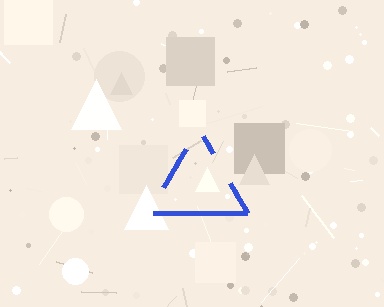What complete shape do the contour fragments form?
The contour fragments form a triangle.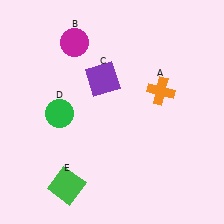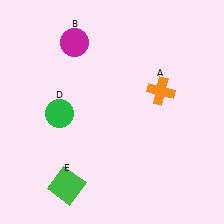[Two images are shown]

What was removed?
The purple square (C) was removed in Image 2.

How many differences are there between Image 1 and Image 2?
There is 1 difference between the two images.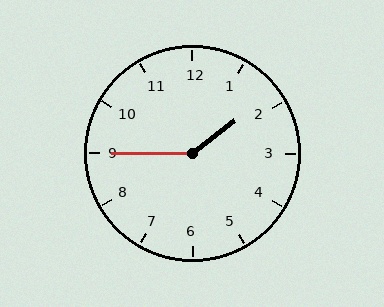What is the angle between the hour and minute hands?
Approximately 142 degrees.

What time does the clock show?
1:45.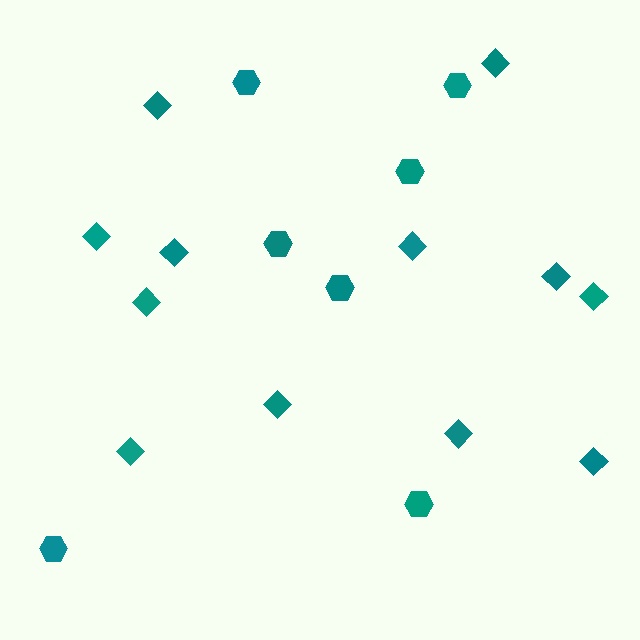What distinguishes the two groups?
There are 2 groups: one group of hexagons (7) and one group of diamonds (12).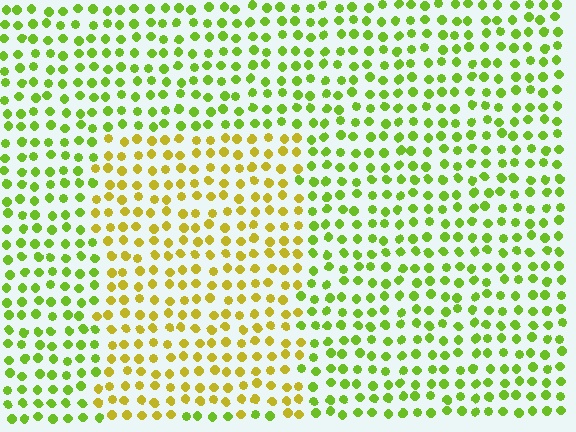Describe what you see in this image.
The image is filled with small lime elements in a uniform arrangement. A rectangle-shaped region is visible where the elements are tinted to a slightly different hue, forming a subtle color boundary.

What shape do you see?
I see a rectangle.